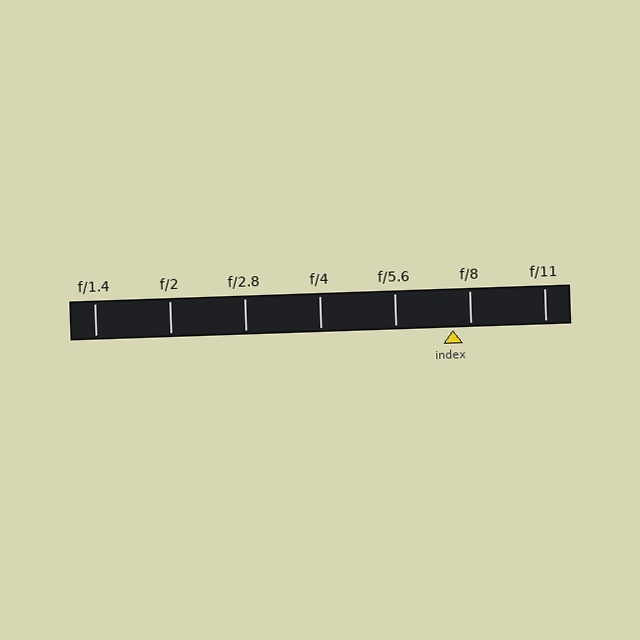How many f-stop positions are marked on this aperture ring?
There are 7 f-stop positions marked.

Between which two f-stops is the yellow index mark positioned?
The index mark is between f/5.6 and f/8.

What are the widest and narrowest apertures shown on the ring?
The widest aperture shown is f/1.4 and the narrowest is f/11.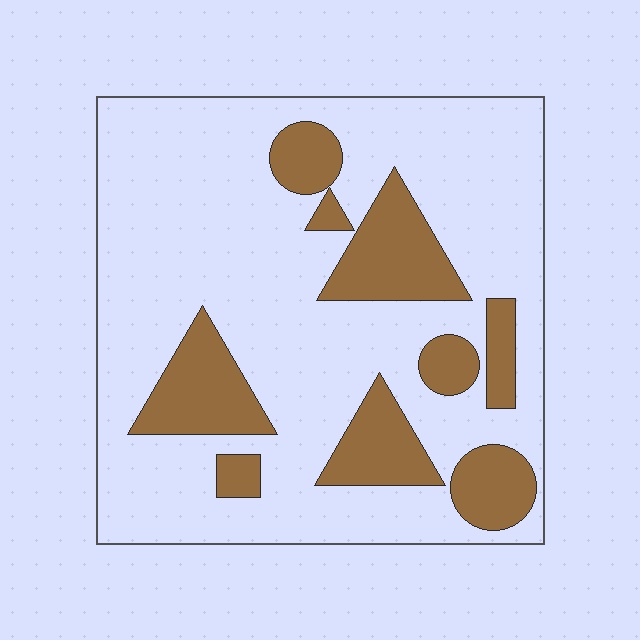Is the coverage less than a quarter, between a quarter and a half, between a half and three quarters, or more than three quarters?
Less than a quarter.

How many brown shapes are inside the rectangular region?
9.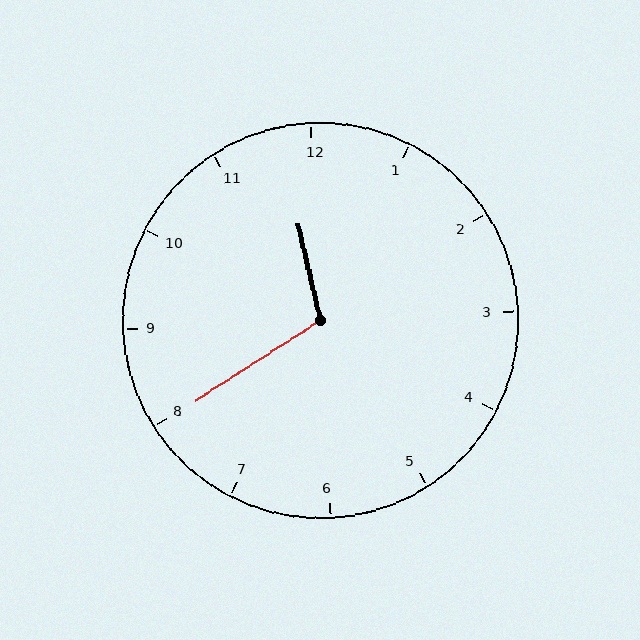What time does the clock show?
11:40.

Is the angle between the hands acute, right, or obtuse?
It is obtuse.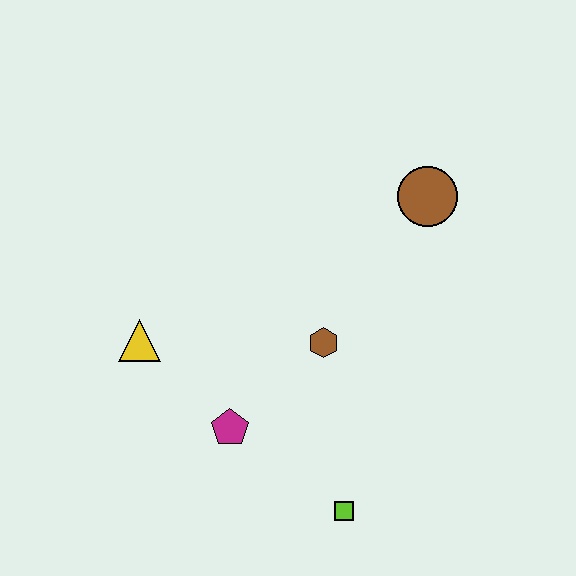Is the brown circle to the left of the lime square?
No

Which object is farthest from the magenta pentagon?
The brown circle is farthest from the magenta pentagon.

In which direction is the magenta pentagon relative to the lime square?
The magenta pentagon is to the left of the lime square.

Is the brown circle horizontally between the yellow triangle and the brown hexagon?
No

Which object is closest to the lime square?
The magenta pentagon is closest to the lime square.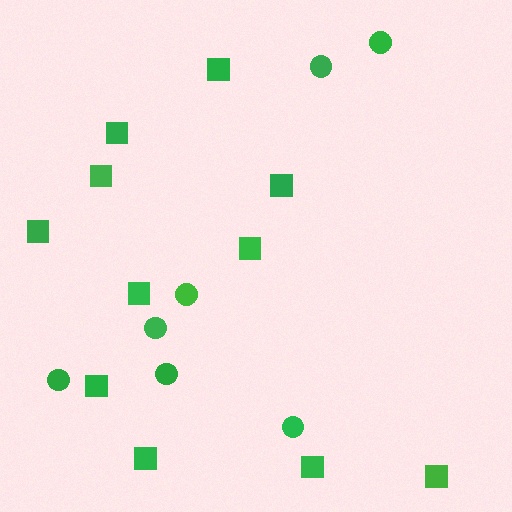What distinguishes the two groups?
There are 2 groups: one group of circles (7) and one group of squares (11).